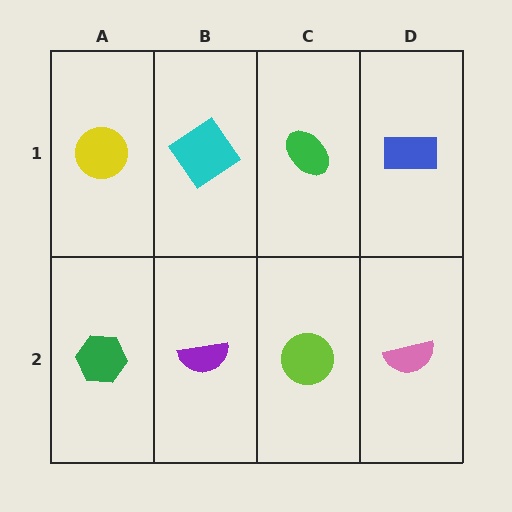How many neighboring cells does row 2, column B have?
3.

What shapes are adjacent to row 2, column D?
A blue rectangle (row 1, column D), a lime circle (row 2, column C).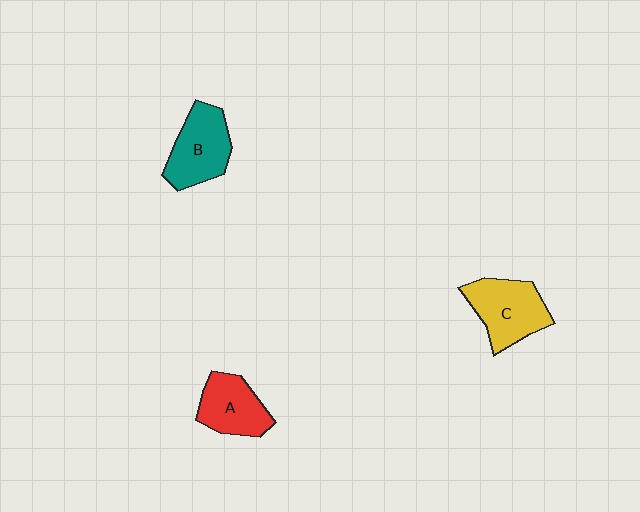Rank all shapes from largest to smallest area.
From largest to smallest: C (yellow), B (teal), A (red).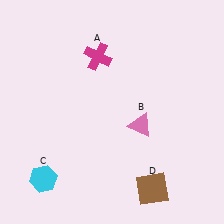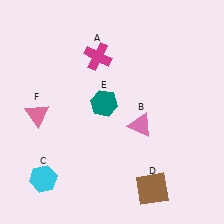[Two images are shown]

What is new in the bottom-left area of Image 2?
A pink triangle (F) was added in the bottom-left area of Image 2.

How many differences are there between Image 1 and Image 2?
There are 2 differences between the two images.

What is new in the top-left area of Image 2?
A teal hexagon (E) was added in the top-left area of Image 2.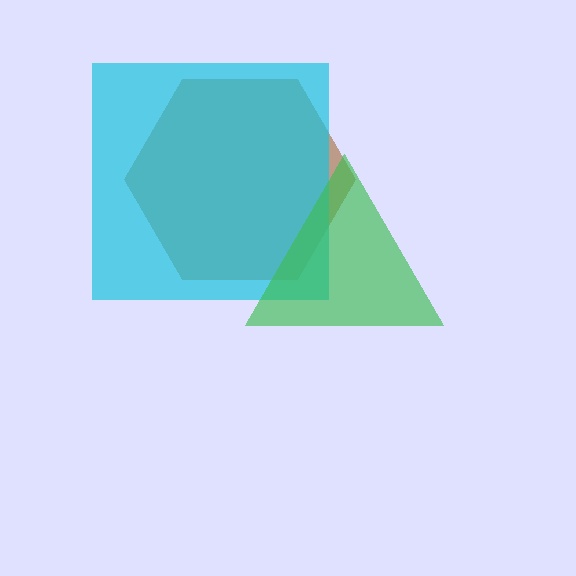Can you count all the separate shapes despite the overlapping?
Yes, there are 3 separate shapes.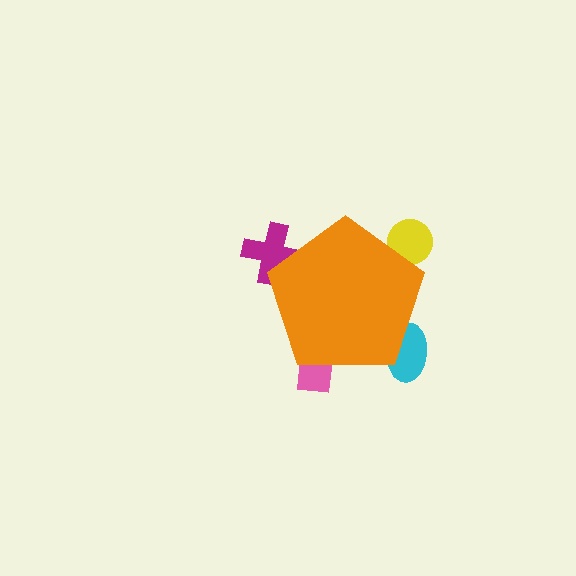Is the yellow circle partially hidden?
Yes, the yellow circle is partially hidden behind the orange pentagon.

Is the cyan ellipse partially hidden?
Yes, the cyan ellipse is partially hidden behind the orange pentagon.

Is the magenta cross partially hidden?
Yes, the magenta cross is partially hidden behind the orange pentagon.